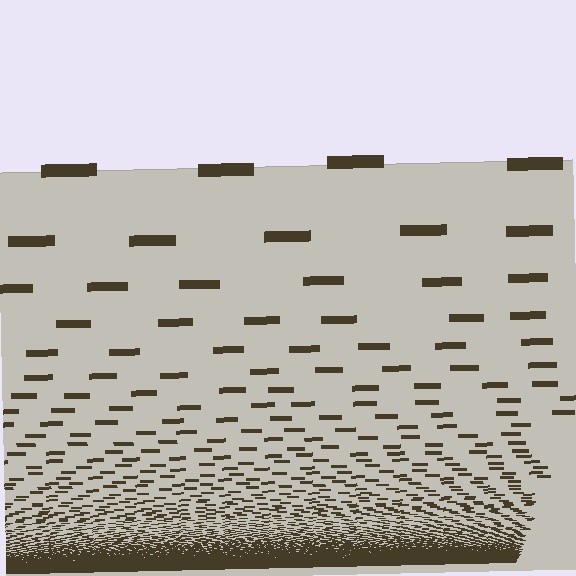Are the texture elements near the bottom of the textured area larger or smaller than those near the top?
Smaller. The gradient is inverted — elements near the bottom are smaller and denser.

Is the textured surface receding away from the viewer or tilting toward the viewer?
The surface appears to tilt toward the viewer. Texture elements get larger and sparser toward the top.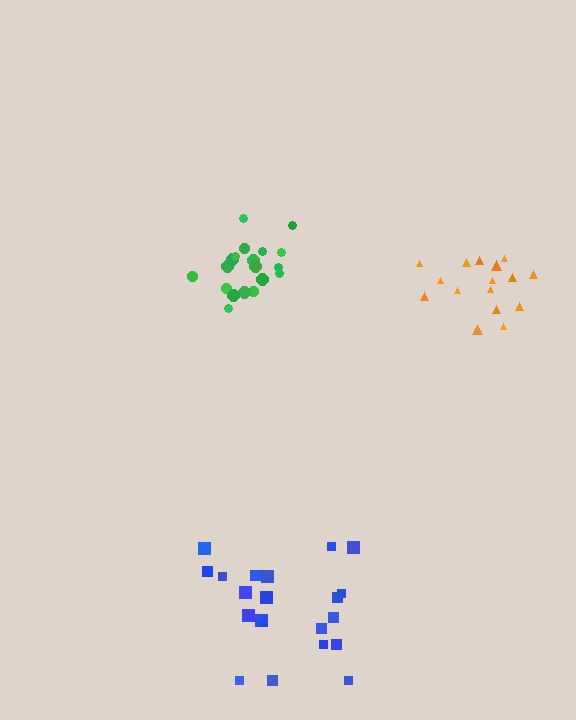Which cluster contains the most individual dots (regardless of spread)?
Blue (21).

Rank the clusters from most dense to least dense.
green, orange, blue.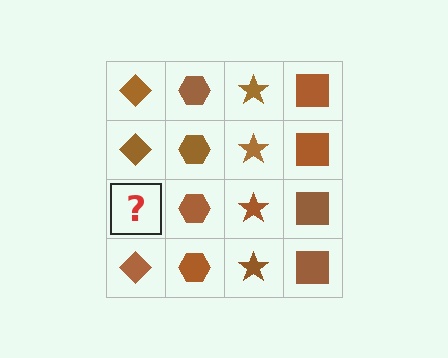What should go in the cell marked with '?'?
The missing cell should contain a brown diamond.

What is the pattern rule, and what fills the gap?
The rule is that each column has a consistent shape. The gap should be filled with a brown diamond.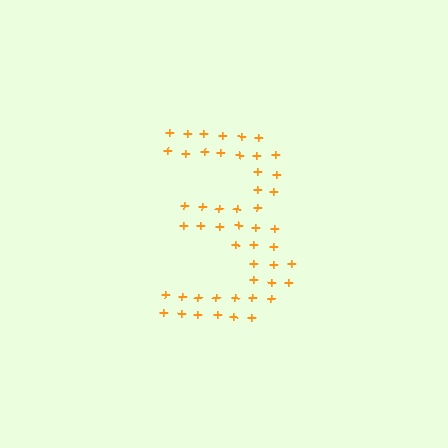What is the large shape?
The large shape is the digit 3.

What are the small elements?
The small elements are plus signs.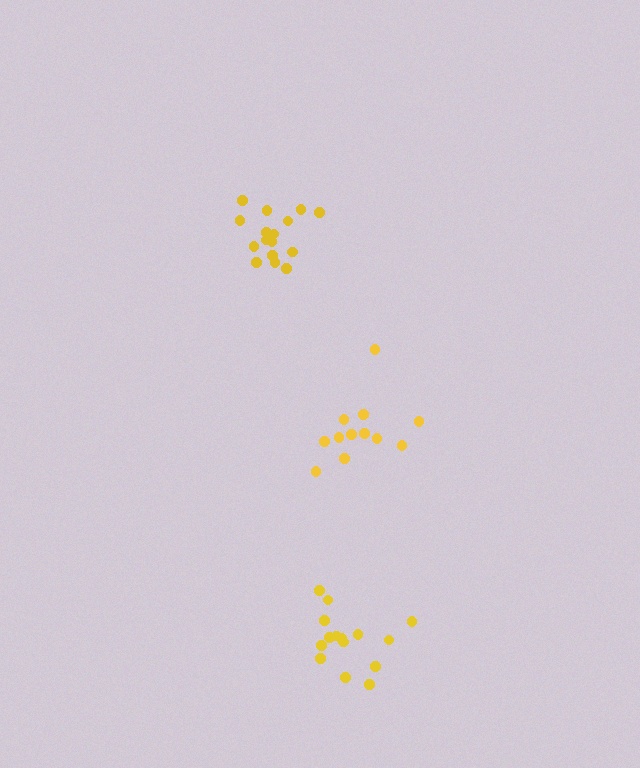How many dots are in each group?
Group 1: 12 dots, Group 2: 16 dots, Group 3: 15 dots (43 total).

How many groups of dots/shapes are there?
There are 3 groups.